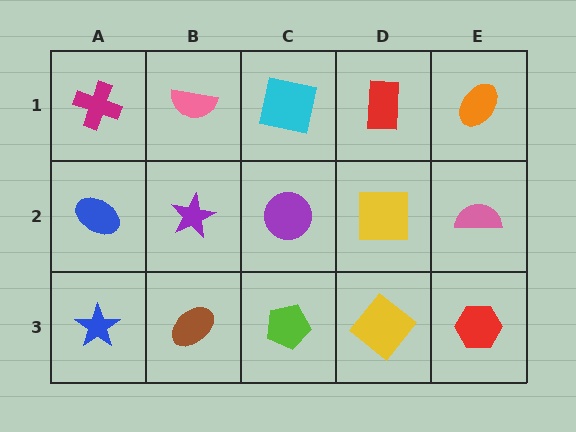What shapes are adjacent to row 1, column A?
A blue ellipse (row 2, column A), a pink semicircle (row 1, column B).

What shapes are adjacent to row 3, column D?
A yellow square (row 2, column D), a lime pentagon (row 3, column C), a red hexagon (row 3, column E).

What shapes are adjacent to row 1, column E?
A pink semicircle (row 2, column E), a red rectangle (row 1, column D).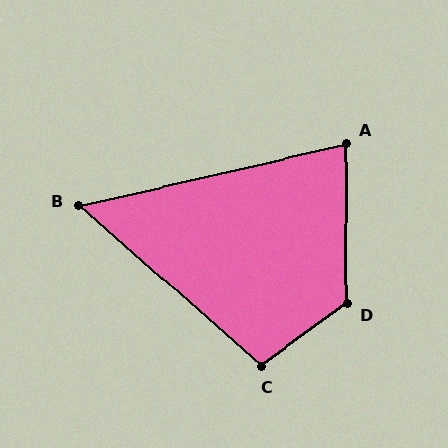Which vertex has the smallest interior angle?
B, at approximately 54 degrees.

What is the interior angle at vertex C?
Approximately 103 degrees (obtuse).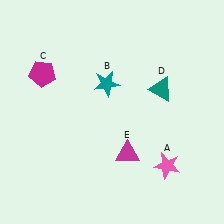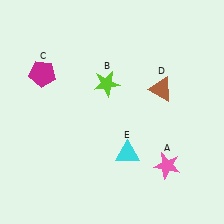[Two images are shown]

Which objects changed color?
B changed from teal to lime. D changed from teal to brown. E changed from magenta to cyan.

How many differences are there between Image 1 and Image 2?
There are 3 differences between the two images.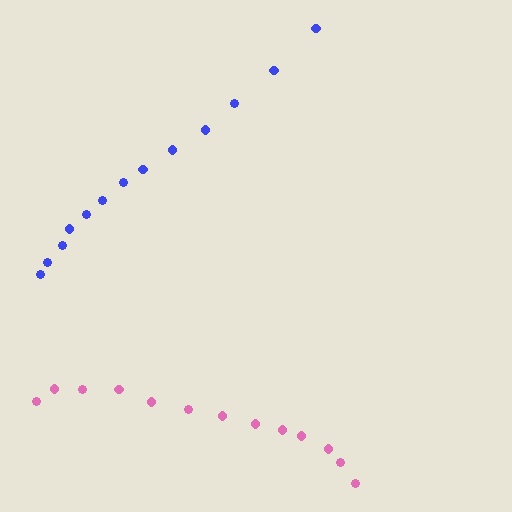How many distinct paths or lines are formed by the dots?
There are 2 distinct paths.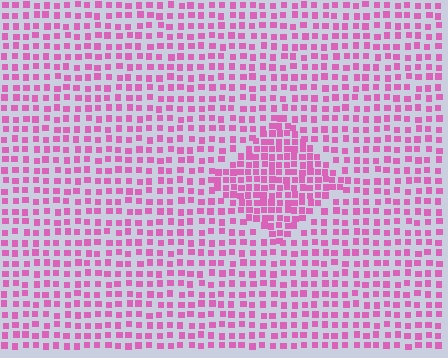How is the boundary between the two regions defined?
The boundary is defined by a change in element density (approximately 1.8x ratio). All elements are the same color, size, and shape.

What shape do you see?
I see a diamond.